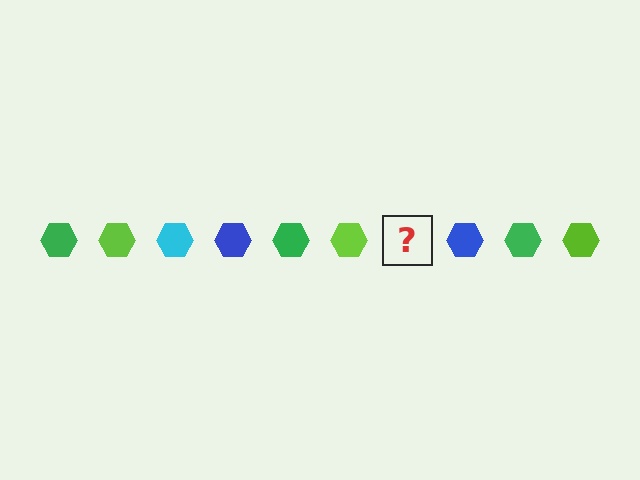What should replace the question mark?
The question mark should be replaced with a cyan hexagon.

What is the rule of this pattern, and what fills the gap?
The rule is that the pattern cycles through green, lime, cyan, blue hexagons. The gap should be filled with a cyan hexagon.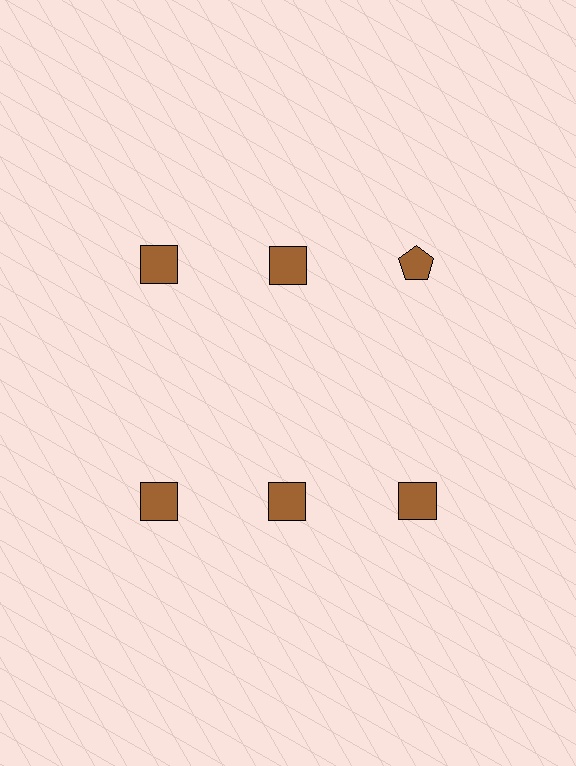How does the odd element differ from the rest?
It has a different shape: pentagon instead of square.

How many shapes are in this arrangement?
There are 6 shapes arranged in a grid pattern.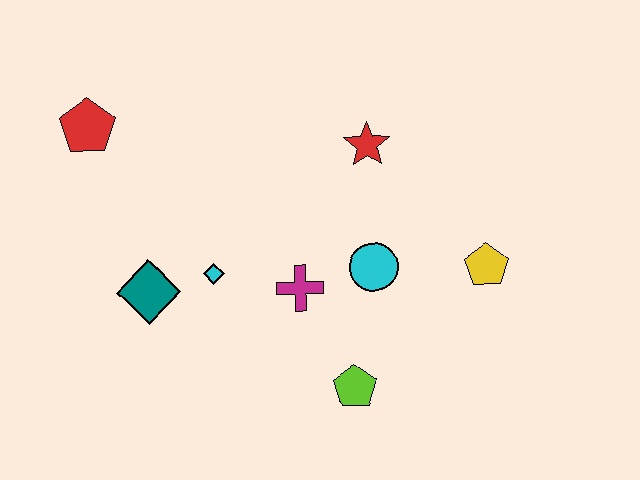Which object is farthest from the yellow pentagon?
The red pentagon is farthest from the yellow pentagon.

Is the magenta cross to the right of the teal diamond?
Yes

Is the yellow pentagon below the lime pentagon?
No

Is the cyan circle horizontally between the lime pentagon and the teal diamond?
No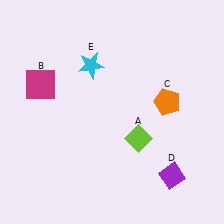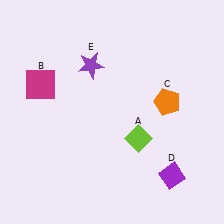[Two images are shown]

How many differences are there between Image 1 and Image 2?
There is 1 difference between the two images.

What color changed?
The star (E) changed from cyan in Image 1 to purple in Image 2.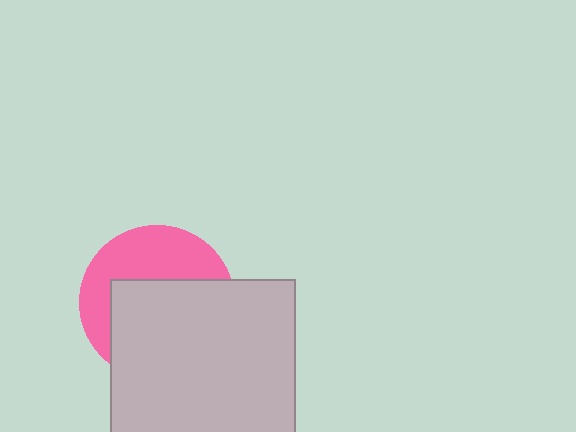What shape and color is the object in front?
The object in front is a light gray square.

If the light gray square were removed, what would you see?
You would see the complete pink circle.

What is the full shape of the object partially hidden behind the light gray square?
The partially hidden object is a pink circle.